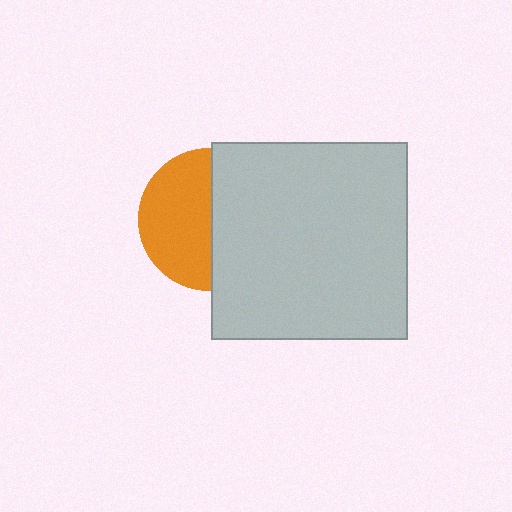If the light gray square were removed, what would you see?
You would see the complete orange circle.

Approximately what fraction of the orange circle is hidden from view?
Roughly 48% of the orange circle is hidden behind the light gray square.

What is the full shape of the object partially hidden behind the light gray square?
The partially hidden object is an orange circle.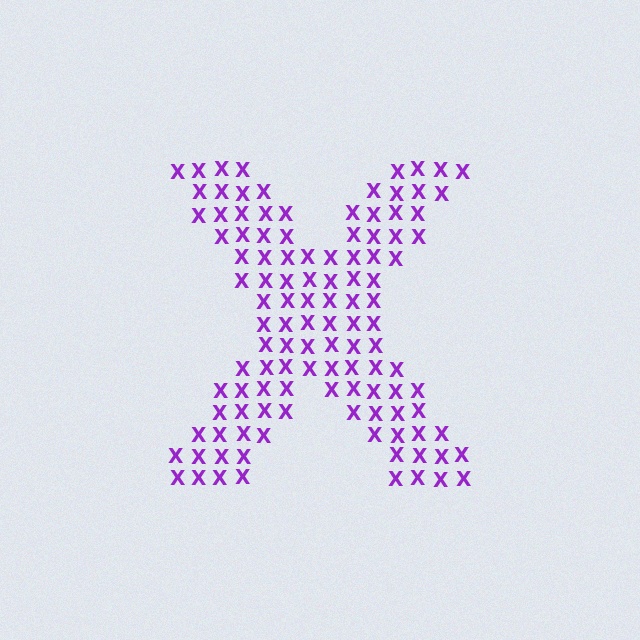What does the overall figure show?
The overall figure shows the letter X.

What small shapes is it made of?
It is made of small letter X's.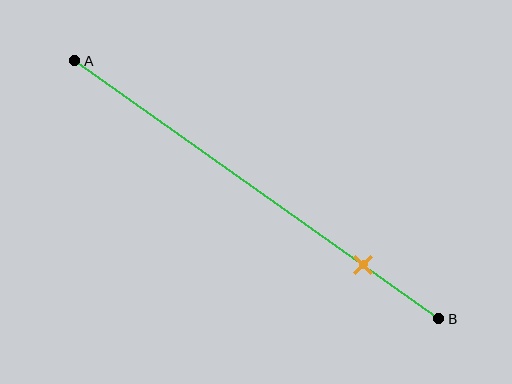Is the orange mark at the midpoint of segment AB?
No, the mark is at about 80% from A, not at the 50% midpoint.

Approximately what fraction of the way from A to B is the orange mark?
The orange mark is approximately 80% of the way from A to B.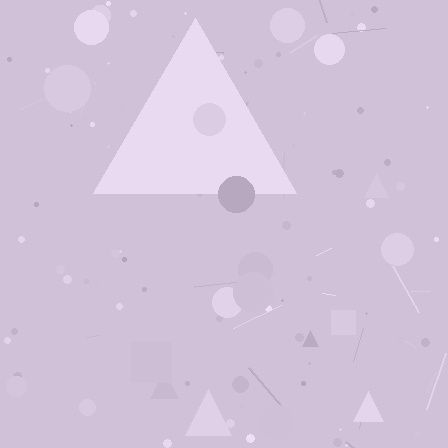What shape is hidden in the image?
A triangle is hidden in the image.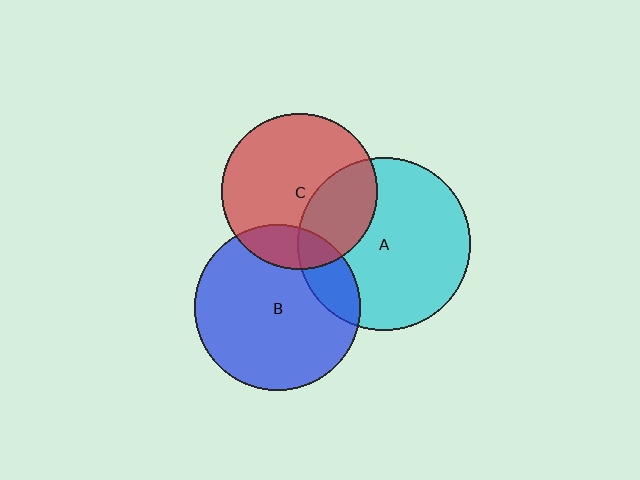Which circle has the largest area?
Circle A (cyan).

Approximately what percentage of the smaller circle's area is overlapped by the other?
Approximately 30%.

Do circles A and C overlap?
Yes.